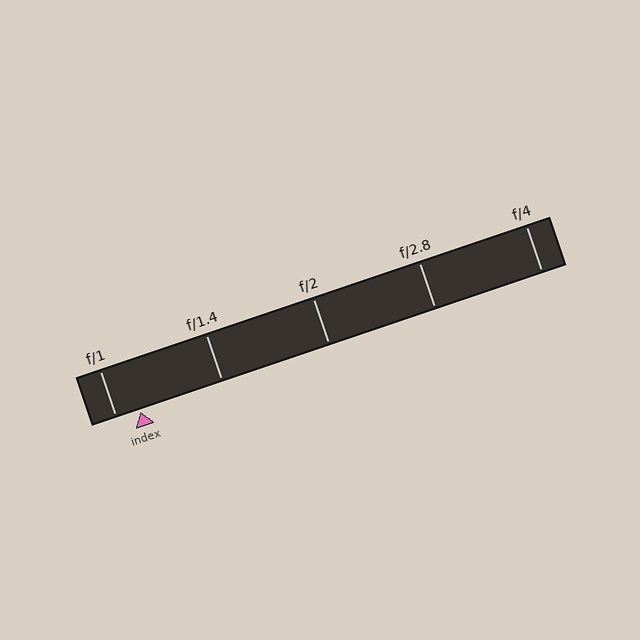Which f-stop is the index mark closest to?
The index mark is closest to f/1.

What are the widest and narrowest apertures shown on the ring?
The widest aperture shown is f/1 and the narrowest is f/4.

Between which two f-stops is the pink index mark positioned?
The index mark is between f/1 and f/1.4.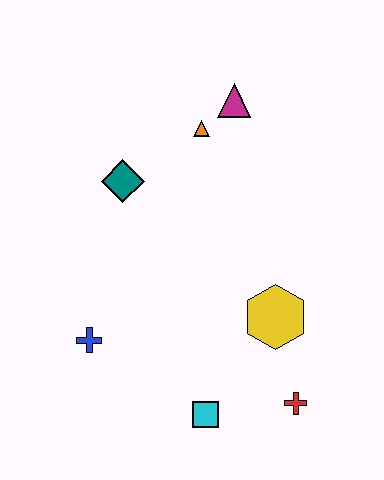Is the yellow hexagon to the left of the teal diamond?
No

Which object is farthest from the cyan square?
The magenta triangle is farthest from the cyan square.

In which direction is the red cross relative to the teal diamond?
The red cross is below the teal diamond.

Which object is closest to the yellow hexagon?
The red cross is closest to the yellow hexagon.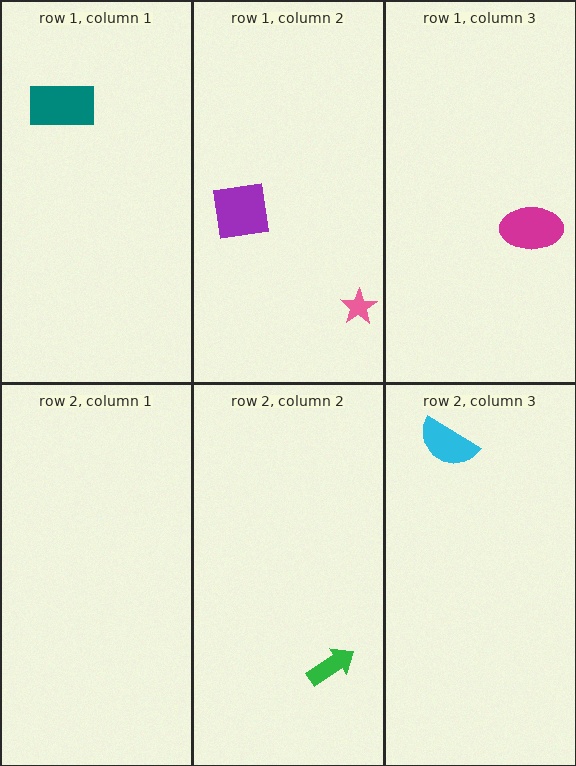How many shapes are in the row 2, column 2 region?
1.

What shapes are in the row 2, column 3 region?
The cyan semicircle.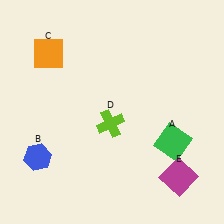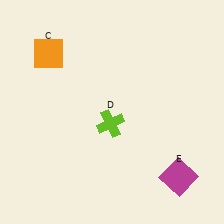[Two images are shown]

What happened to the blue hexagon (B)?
The blue hexagon (B) was removed in Image 2. It was in the bottom-left area of Image 1.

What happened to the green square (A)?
The green square (A) was removed in Image 2. It was in the bottom-right area of Image 1.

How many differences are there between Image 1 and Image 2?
There are 2 differences between the two images.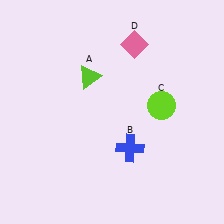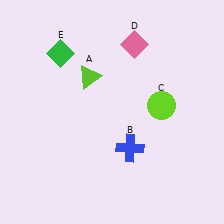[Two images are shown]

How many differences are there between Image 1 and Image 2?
There is 1 difference between the two images.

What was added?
A green diamond (E) was added in Image 2.